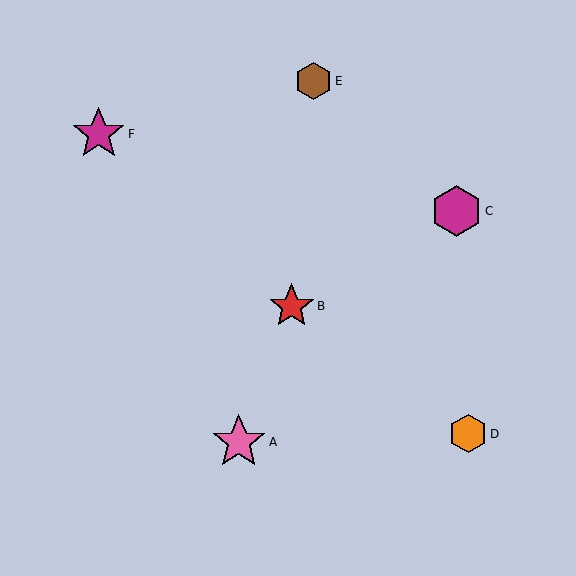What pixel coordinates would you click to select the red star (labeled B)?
Click at (292, 306) to select the red star B.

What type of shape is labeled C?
Shape C is a magenta hexagon.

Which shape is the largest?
The pink star (labeled A) is the largest.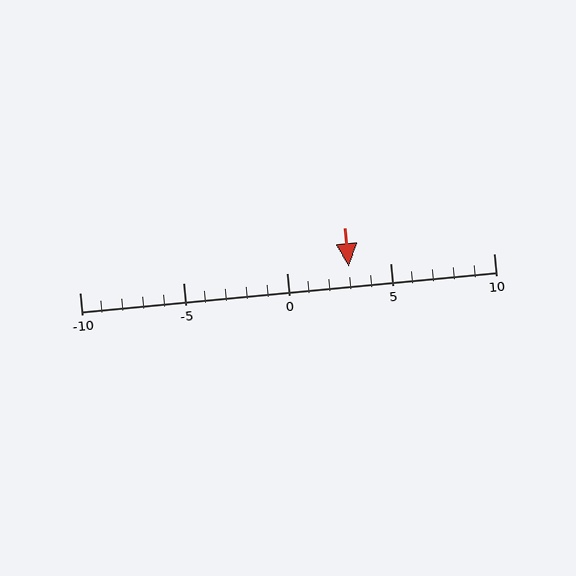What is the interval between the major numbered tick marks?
The major tick marks are spaced 5 units apart.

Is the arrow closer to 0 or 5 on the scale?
The arrow is closer to 5.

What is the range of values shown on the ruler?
The ruler shows values from -10 to 10.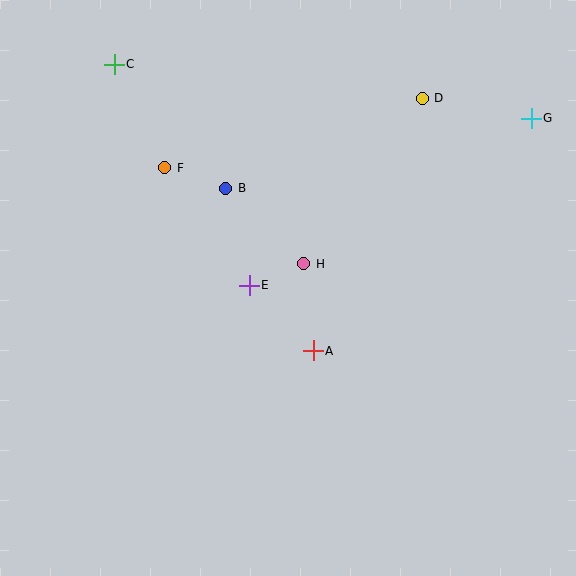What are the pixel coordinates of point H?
Point H is at (304, 264).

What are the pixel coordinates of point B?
Point B is at (226, 188).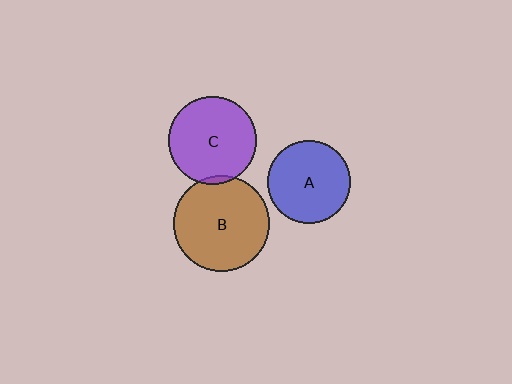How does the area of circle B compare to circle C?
Approximately 1.2 times.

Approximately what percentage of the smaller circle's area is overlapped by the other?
Approximately 5%.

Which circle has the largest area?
Circle B (brown).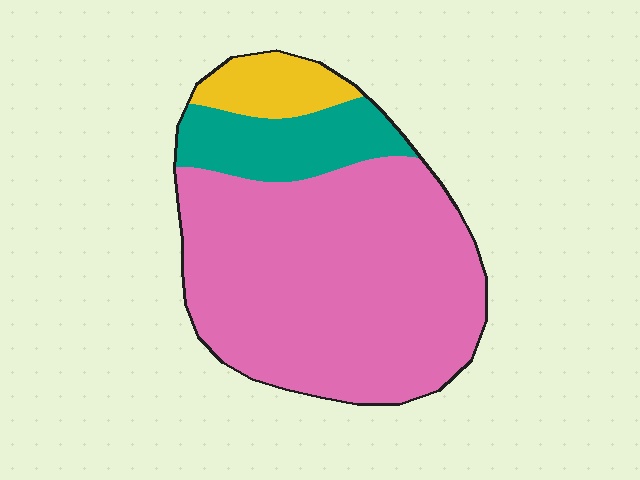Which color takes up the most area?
Pink, at roughly 75%.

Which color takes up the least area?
Yellow, at roughly 10%.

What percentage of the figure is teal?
Teal takes up about one sixth (1/6) of the figure.